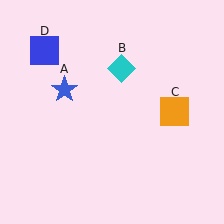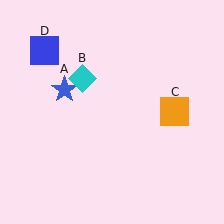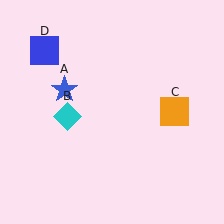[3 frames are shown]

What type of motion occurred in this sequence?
The cyan diamond (object B) rotated counterclockwise around the center of the scene.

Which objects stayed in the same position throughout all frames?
Blue star (object A) and orange square (object C) and blue square (object D) remained stationary.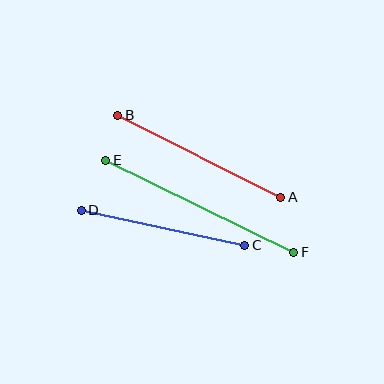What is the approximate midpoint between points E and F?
The midpoint is at approximately (200, 206) pixels.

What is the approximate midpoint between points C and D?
The midpoint is at approximately (163, 228) pixels.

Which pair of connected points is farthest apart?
Points E and F are farthest apart.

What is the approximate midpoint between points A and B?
The midpoint is at approximately (199, 156) pixels.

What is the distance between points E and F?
The distance is approximately 209 pixels.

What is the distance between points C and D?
The distance is approximately 167 pixels.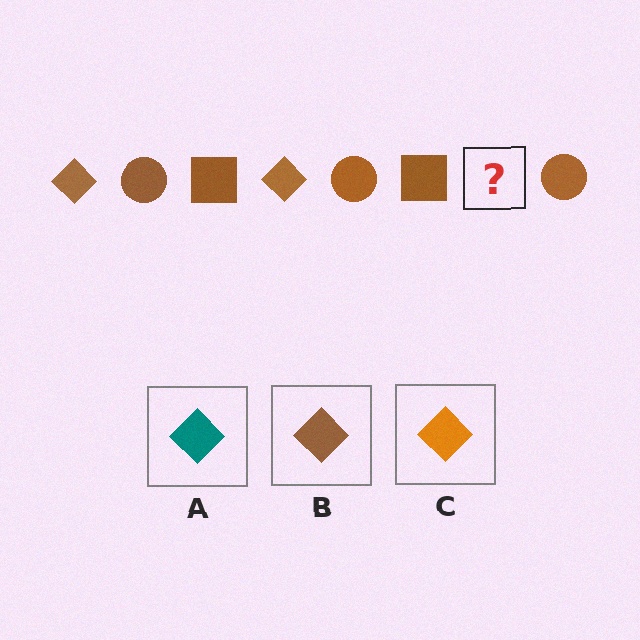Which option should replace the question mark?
Option B.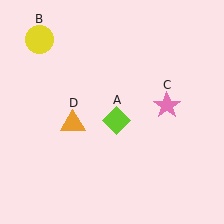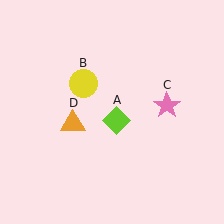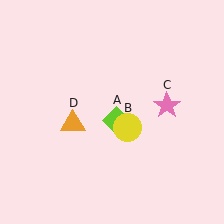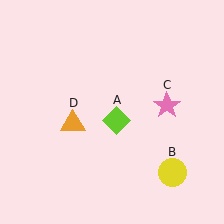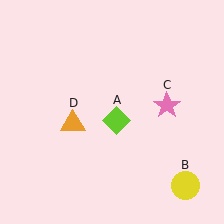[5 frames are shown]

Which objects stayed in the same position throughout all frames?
Lime diamond (object A) and pink star (object C) and orange triangle (object D) remained stationary.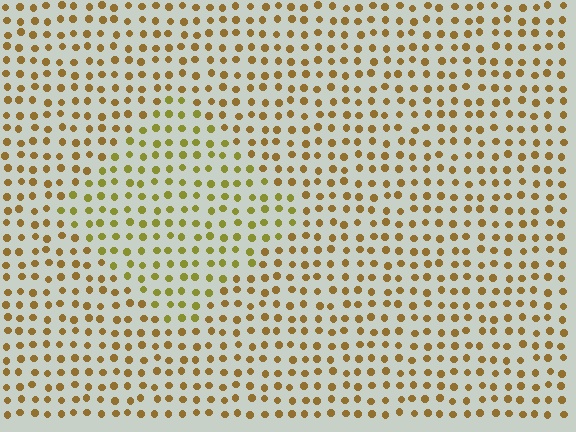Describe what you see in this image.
The image is filled with small brown elements in a uniform arrangement. A diamond-shaped region is visible where the elements are tinted to a slightly different hue, forming a subtle color boundary.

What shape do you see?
I see a diamond.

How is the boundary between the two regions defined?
The boundary is defined purely by a slight shift in hue (about 27 degrees). Spacing, size, and orientation are identical on both sides.